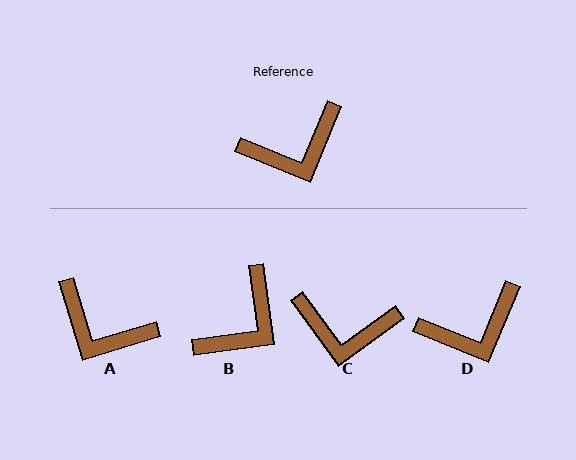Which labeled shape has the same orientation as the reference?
D.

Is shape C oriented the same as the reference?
No, it is off by about 31 degrees.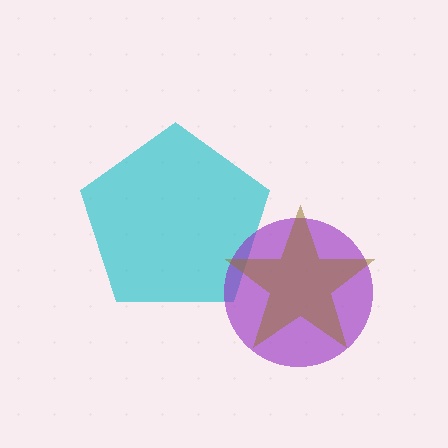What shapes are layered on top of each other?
The layered shapes are: a cyan pentagon, a purple circle, a brown star.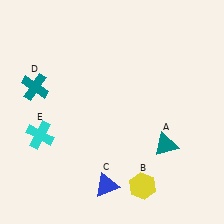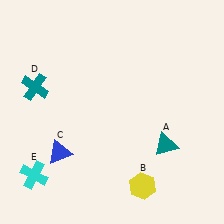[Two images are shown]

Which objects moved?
The objects that moved are: the blue triangle (C), the cyan cross (E).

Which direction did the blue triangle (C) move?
The blue triangle (C) moved left.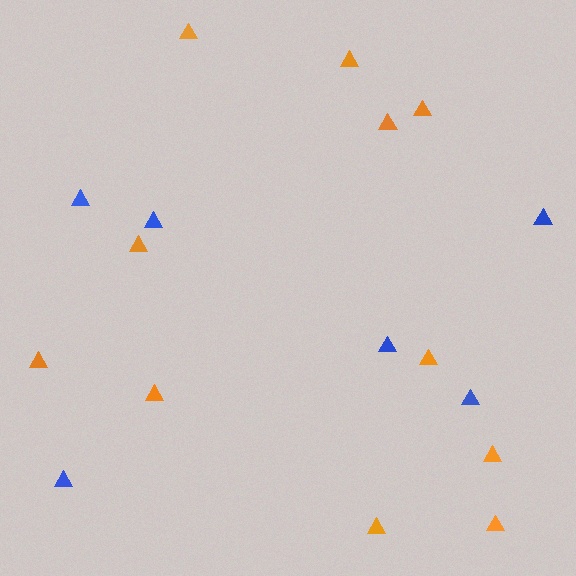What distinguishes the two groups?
There are 2 groups: one group of orange triangles (11) and one group of blue triangles (6).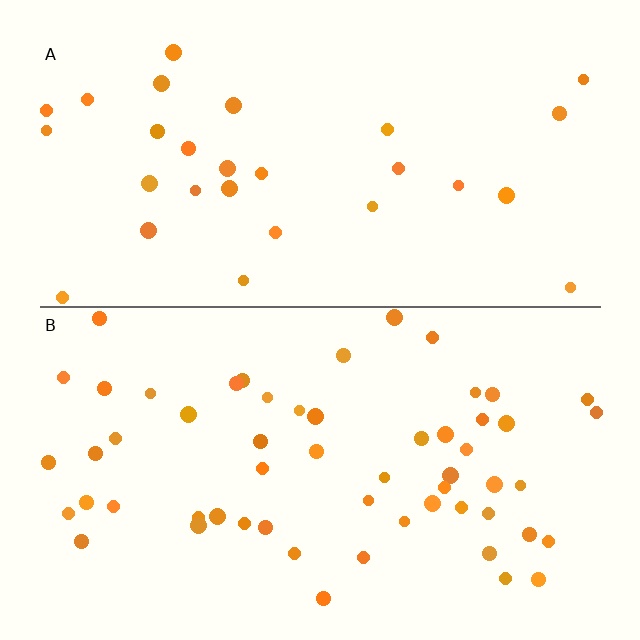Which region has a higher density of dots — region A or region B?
B (the bottom).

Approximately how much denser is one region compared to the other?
Approximately 2.0× — region B over region A.